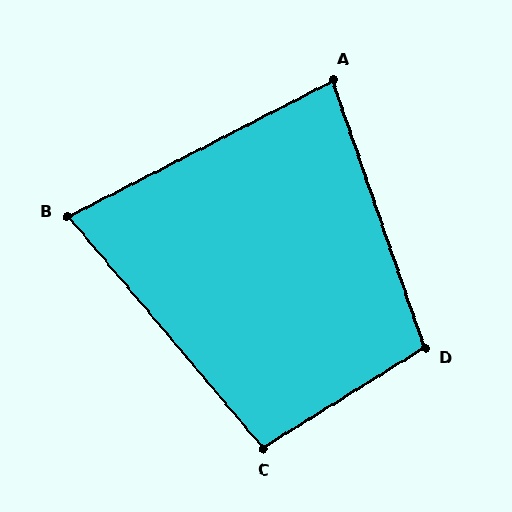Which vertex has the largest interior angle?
D, at approximately 103 degrees.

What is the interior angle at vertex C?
Approximately 98 degrees (obtuse).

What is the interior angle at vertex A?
Approximately 82 degrees (acute).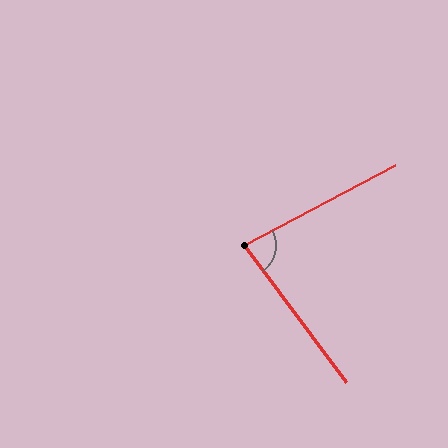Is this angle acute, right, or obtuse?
It is acute.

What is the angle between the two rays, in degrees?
Approximately 81 degrees.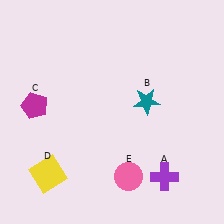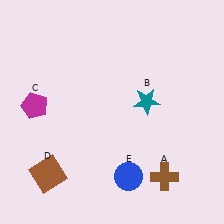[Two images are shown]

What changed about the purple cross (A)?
In Image 1, A is purple. In Image 2, it changed to brown.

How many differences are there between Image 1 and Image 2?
There are 3 differences between the two images.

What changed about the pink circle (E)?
In Image 1, E is pink. In Image 2, it changed to blue.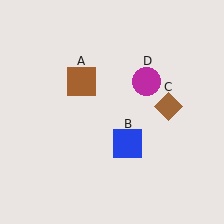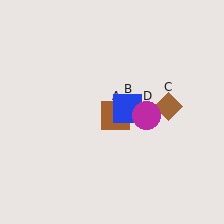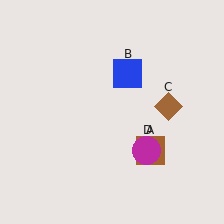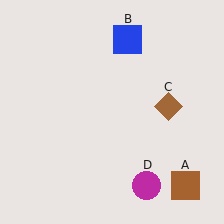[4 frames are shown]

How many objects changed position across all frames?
3 objects changed position: brown square (object A), blue square (object B), magenta circle (object D).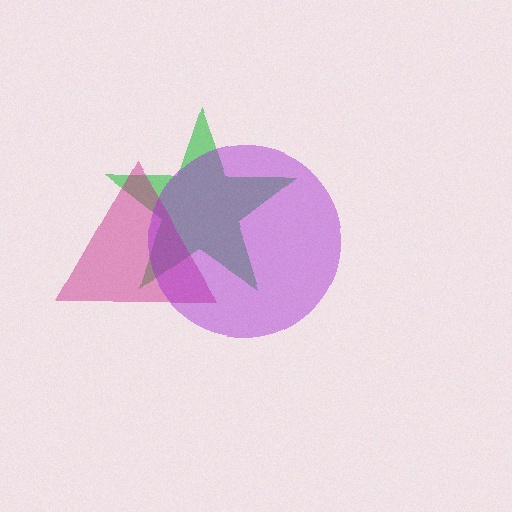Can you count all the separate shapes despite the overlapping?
Yes, there are 3 separate shapes.